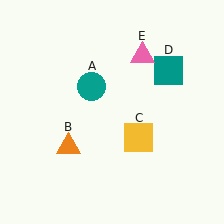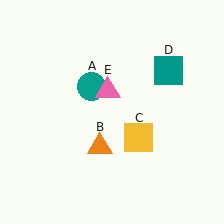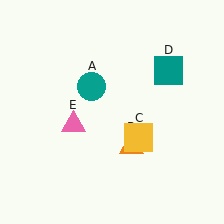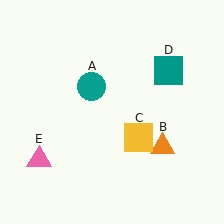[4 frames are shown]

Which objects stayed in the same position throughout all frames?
Teal circle (object A) and yellow square (object C) and teal square (object D) remained stationary.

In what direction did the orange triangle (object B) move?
The orange triangle (object B) moved right.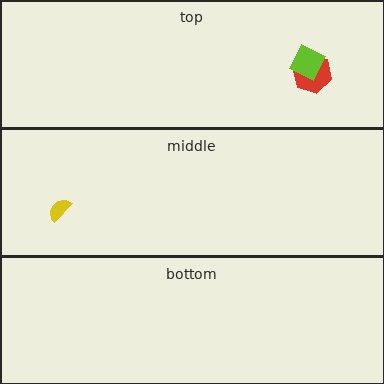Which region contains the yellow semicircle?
The middle region.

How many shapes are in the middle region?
1.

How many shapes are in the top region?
2.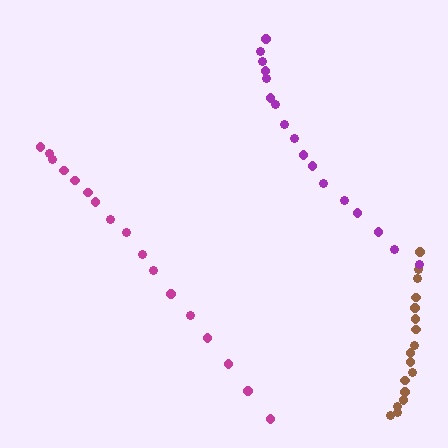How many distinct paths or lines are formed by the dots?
There are 3 distinct paths.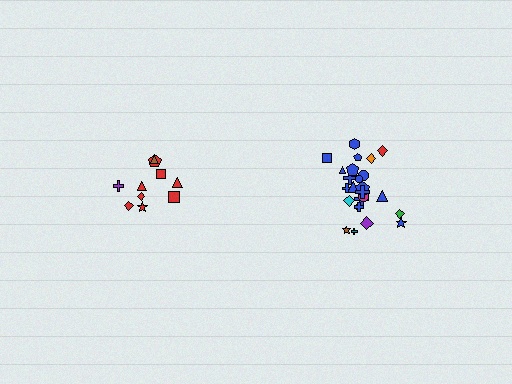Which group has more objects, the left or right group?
The right group.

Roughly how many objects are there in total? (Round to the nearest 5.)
Roughly 35 objects in total.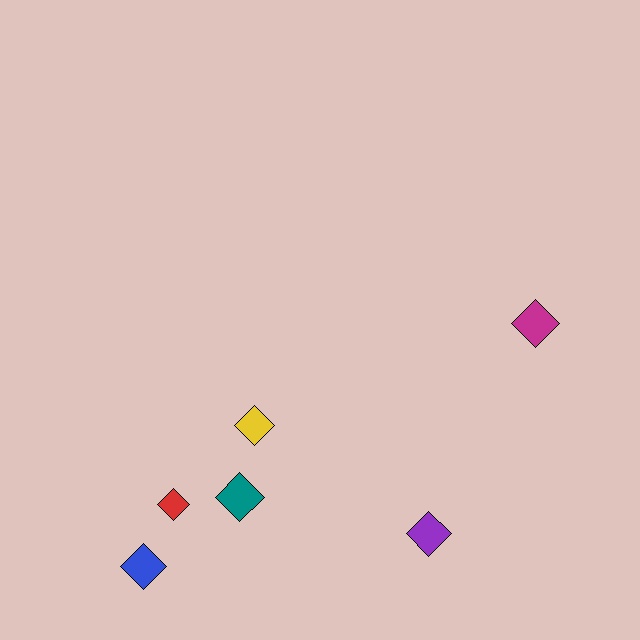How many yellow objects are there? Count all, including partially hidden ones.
There is 1 yellow object.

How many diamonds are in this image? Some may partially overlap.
There are 6 diamonds.